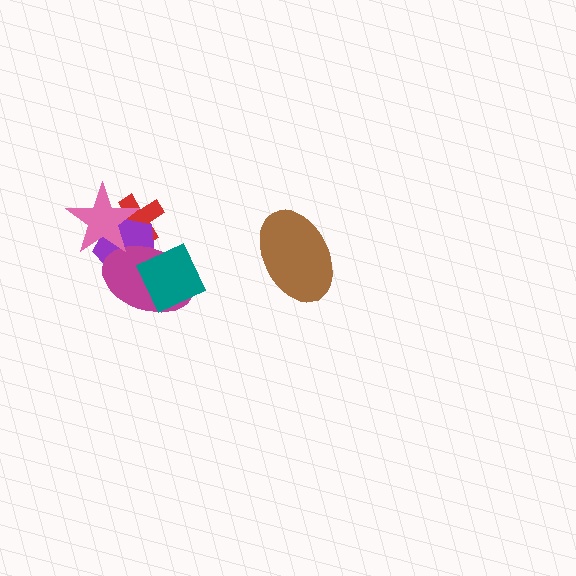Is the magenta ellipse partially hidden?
Yes, it is partially covered by another shape.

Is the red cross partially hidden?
Yes, it is partially covered by another shape.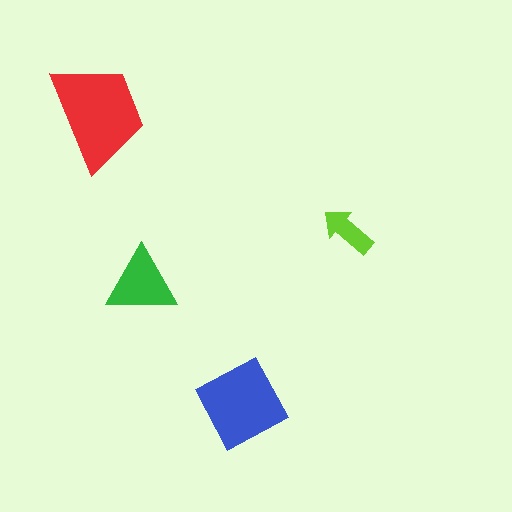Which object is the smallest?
The lime arrow.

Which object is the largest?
The red trapezoid.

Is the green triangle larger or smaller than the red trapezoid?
Smaller.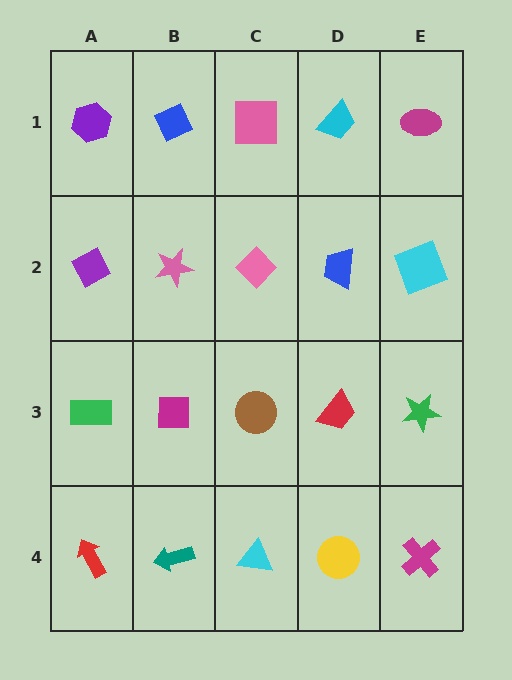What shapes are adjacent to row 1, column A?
A purple diamond (row 2, column A), a blue diamond (row 1, column B).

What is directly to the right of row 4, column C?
A yellow circle.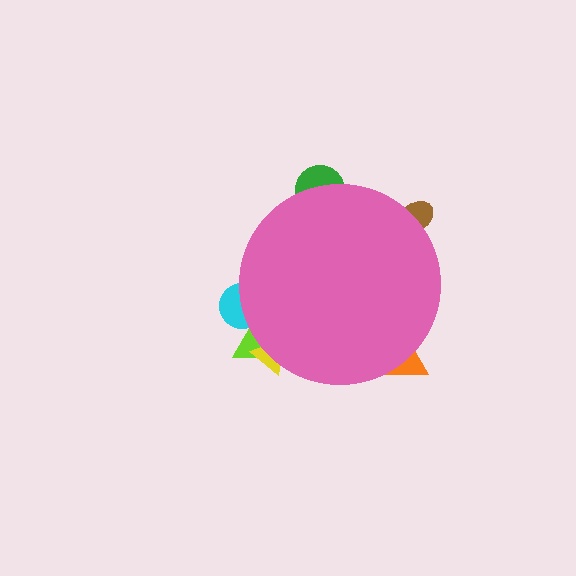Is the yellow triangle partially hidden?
Yes, the yellow triangle is partially hidden behind the pink circle.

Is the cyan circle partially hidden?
Yes, the cyan circle is partially hidden behind the pink circle.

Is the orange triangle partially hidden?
Yes, the orange triangle is partially hidden behind the pink circle.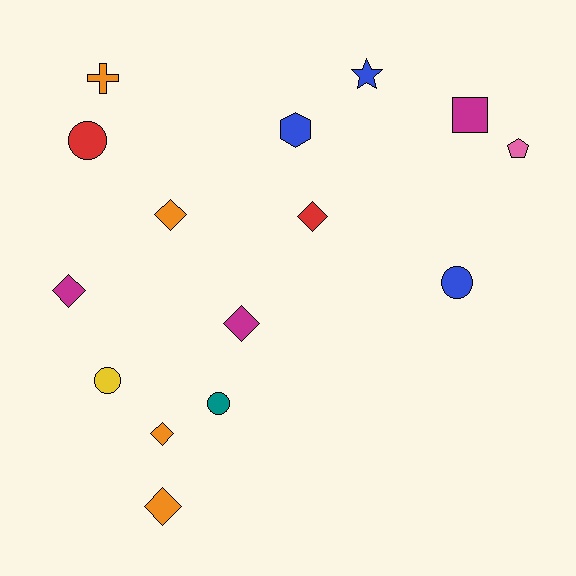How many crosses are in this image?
There is 1 cross.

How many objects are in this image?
There are 15 objects.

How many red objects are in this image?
There are 2 red objects.